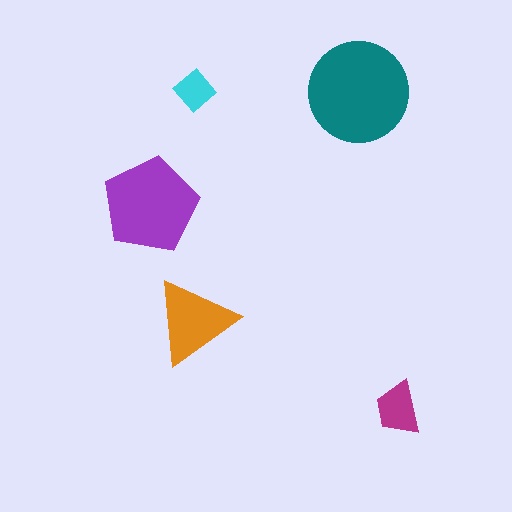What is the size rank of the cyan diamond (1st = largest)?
5th.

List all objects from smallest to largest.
The cyan diamond, the magenta trapezoid, the orange triangle, the purple pentagon, the teal circle.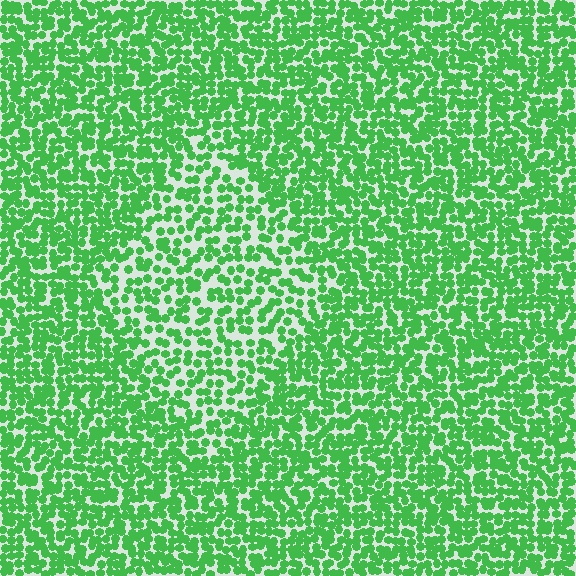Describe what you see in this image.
The image contains small green elements arranged at two different densities. A diamond-shaped region is visible where the elements are less densely packed than the surrounding area.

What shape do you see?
I see a diamond.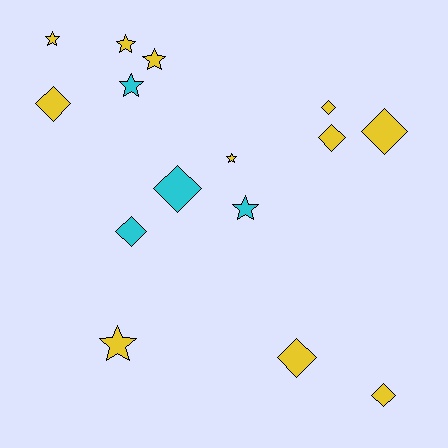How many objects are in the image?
There are 15 objects.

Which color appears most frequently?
Yellow, with 11 objects.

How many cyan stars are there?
There are 2 cyan stars.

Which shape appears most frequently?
Diamond, with 8 objects.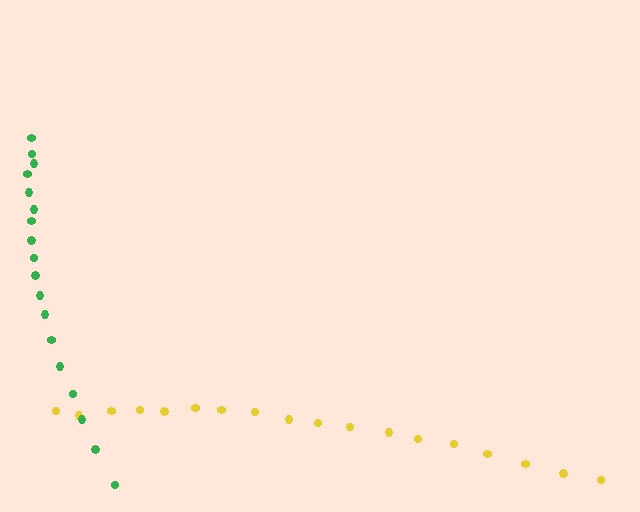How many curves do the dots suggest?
There are 2 distinct paths.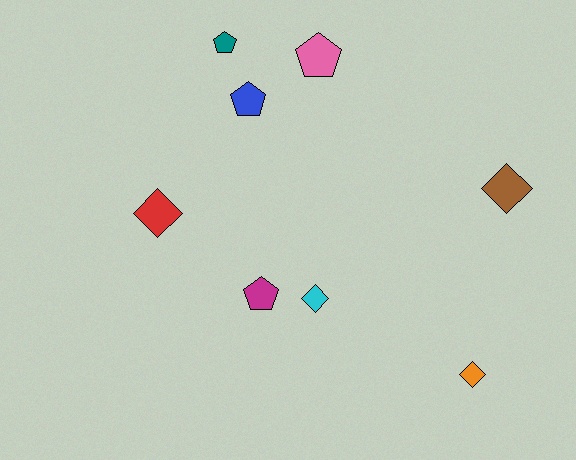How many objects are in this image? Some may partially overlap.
There are 8 objects.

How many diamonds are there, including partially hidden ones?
There are 4 diamonds.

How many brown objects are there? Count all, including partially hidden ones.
There is 1 brown object.